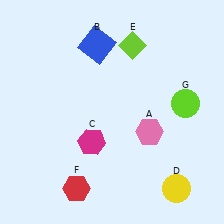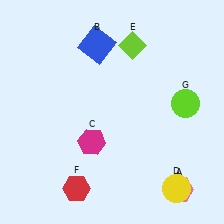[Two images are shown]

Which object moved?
The pink hexagon (A) moved down.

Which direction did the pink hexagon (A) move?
The pink hexagon (A) moved down.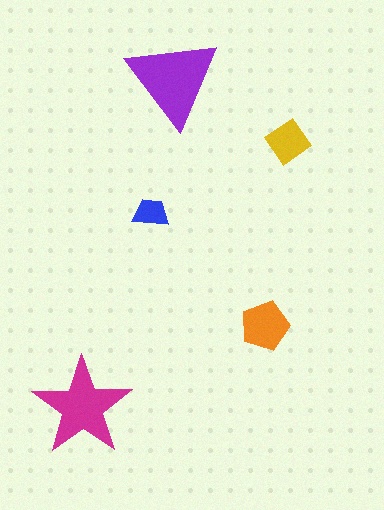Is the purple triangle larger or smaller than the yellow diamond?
Larger.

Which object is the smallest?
The blue trapezoid.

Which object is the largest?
The purple triangle.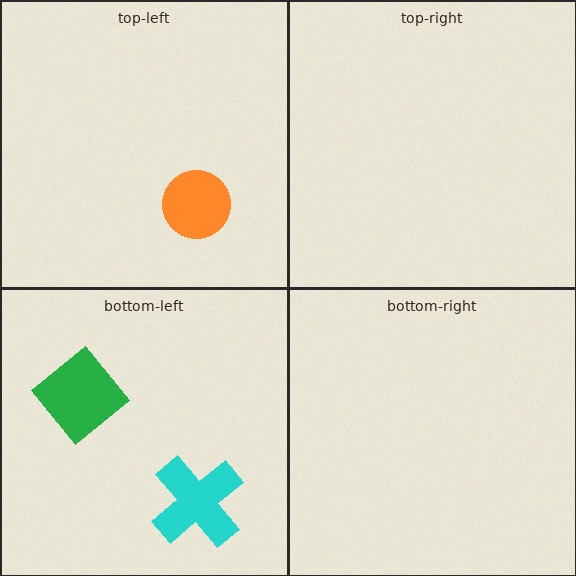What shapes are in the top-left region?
The orange circle.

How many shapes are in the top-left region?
1.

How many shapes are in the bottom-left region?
2.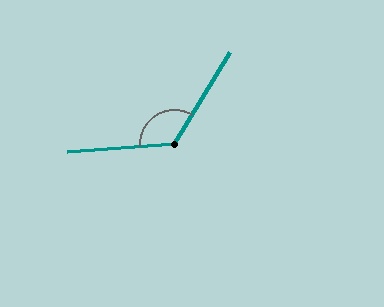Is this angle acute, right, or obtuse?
It is obtuse.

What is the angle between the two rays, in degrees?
Approximately 126 degrees.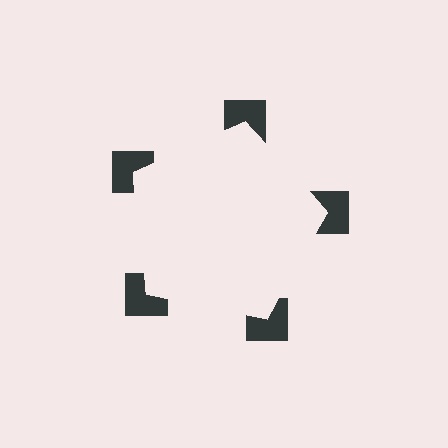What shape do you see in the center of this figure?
An illusory pentagon — its edges are inferred from the aligned wedge cuts in the notched squares, not physically drawn.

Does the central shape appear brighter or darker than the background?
It typically appears slightly brighter than the background, even though no actual brightness change is drawn.